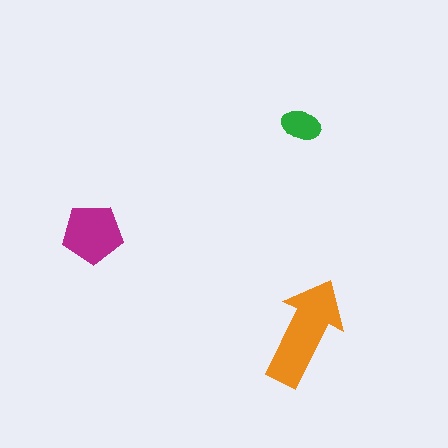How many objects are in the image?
There are 3 objects in the image.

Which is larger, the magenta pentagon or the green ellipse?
The magenta pentagon.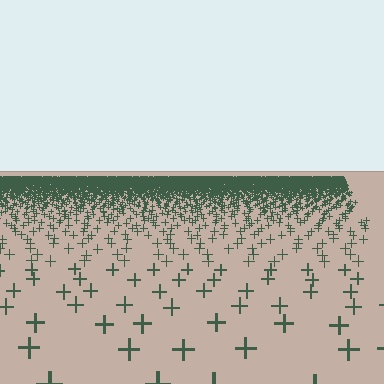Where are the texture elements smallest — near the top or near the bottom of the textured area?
Near the top.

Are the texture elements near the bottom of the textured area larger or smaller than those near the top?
Larger. Near the bottom, elements are closer to the viewer and appear at a bigger on-screen size.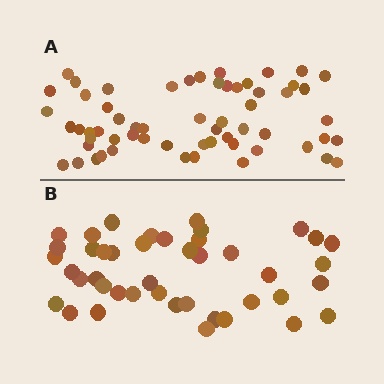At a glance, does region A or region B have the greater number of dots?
Region A (the top region) has more dots.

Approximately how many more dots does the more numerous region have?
Region A has approximately 15 more dots than region B.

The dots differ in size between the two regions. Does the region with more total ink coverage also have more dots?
No. Region B has more total ink coverage because its dots are larger, but region A actually contains more individual dots. Total area can be misleading — the number of items is what matters here.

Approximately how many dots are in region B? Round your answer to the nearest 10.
About 40 dots. (The exact count is 43, which rounds to 40.)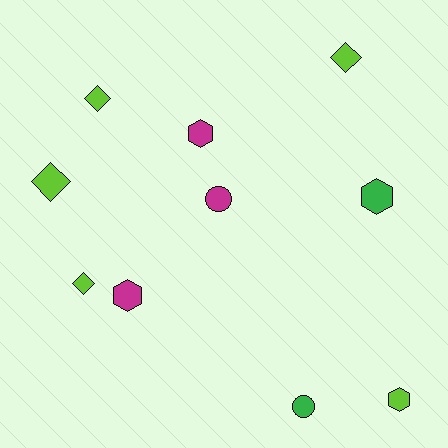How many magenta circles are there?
There is 1 magenta circle.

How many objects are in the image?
There are 10 objects.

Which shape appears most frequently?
Hexagon, with 4 objects.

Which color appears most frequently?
Lime, with 5 objects.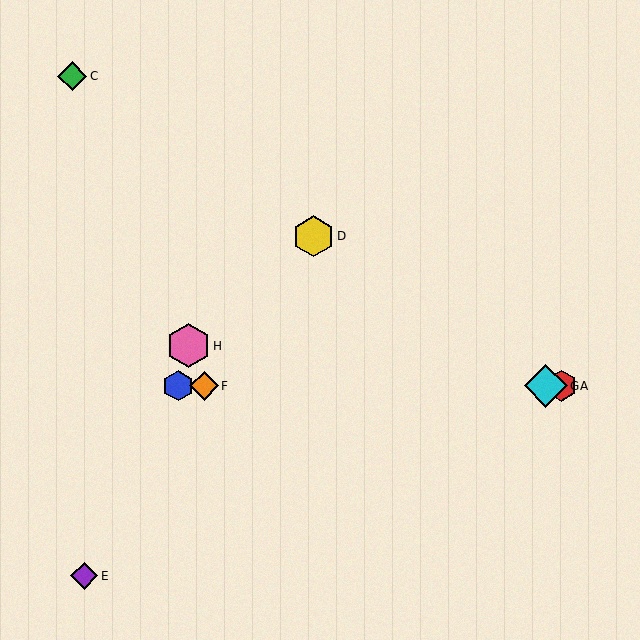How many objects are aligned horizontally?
4 objects (A, B, F, G) are aligned horizontally.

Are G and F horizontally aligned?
Yes, both are at y≈386.